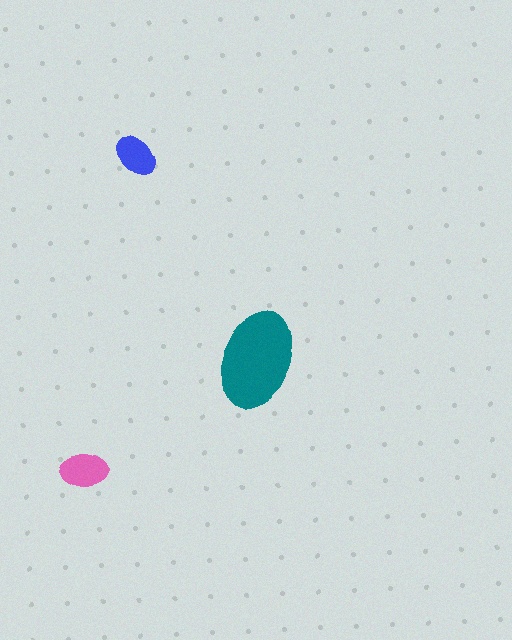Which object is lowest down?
The pink ellipse is bottommost.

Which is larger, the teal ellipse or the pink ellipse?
The teal one.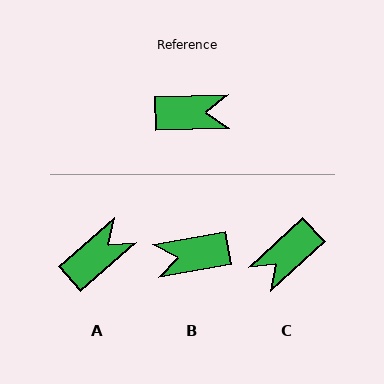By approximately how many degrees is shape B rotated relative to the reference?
Approximately 171 degrees clockwise.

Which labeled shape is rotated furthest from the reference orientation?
B, about 171 degrees away.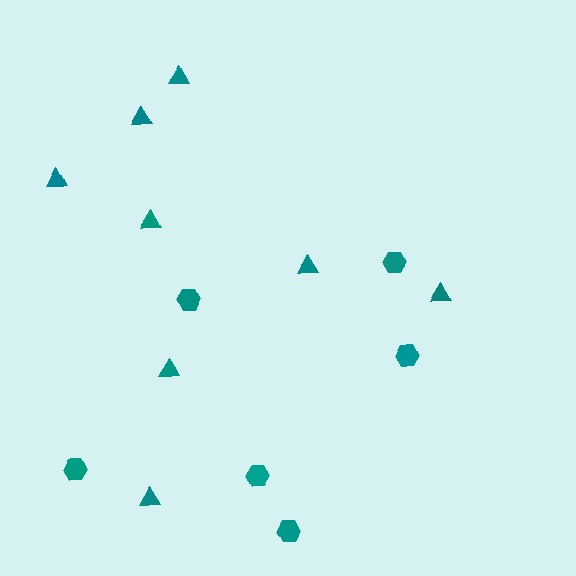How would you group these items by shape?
There are 2 groups: one group of hexagons (6) and one group of triangles (8).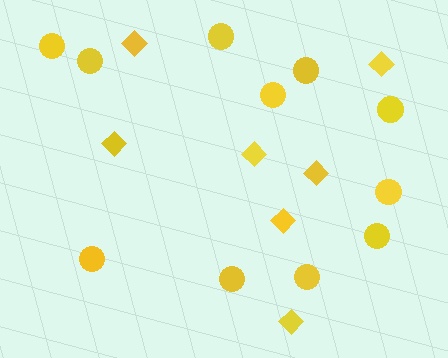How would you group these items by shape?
There are 2 groups: one group of diamonds (7) and one group of circles (11).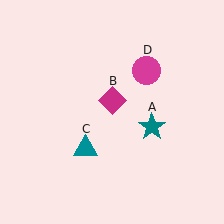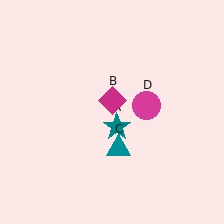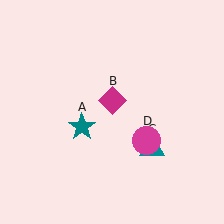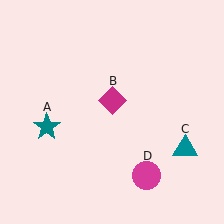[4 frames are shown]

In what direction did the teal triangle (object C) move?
The teal triangle (object C) moved right.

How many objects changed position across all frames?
3 objects changed position: teal star (object A), teal triangle (object C), magenta circle (object D).